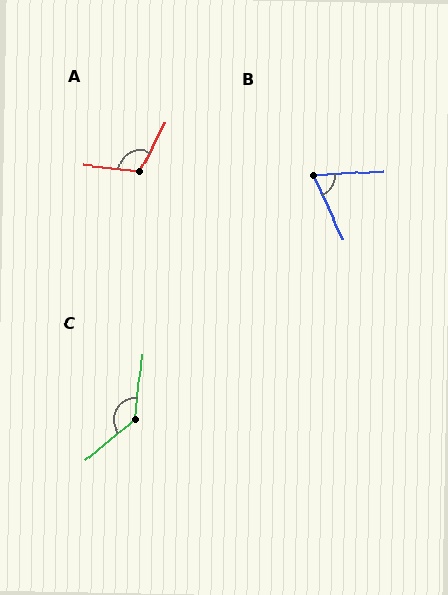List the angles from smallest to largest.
B (68°), A (110°), C (135°).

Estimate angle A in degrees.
Approximately 110 degrees.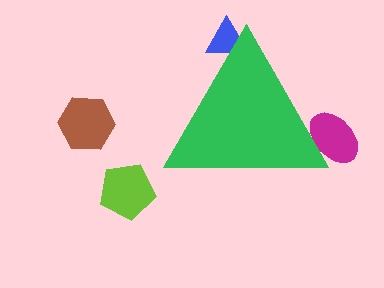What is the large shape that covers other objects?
A green triangle.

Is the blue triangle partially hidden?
Yes, the blue triangle is partially hidden behind the green triangle.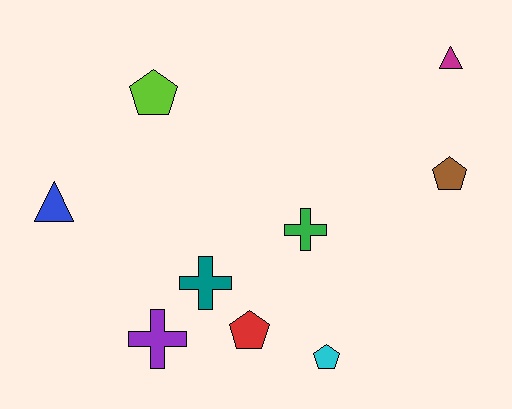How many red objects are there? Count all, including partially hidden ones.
There is 1 red object.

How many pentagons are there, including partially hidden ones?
There are 4 pentagons.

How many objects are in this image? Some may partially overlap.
There are 9 objects.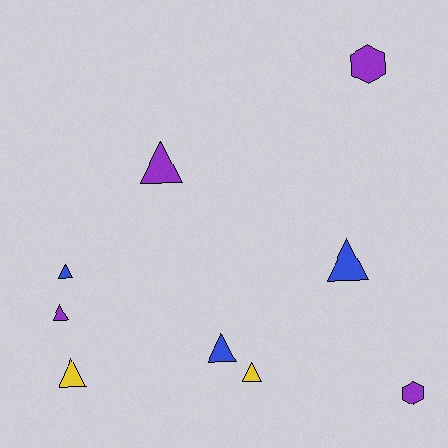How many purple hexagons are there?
There are 2 purple hexagons.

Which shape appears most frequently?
Triangle, with 7 objects.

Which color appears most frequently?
Purple, with 4 objects.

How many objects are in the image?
There are 9 objects.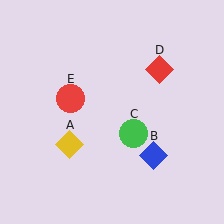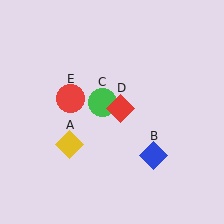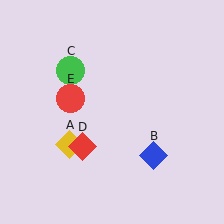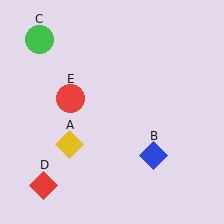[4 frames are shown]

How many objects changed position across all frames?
2 objects changed position: green circle (object C), red diamond (object D).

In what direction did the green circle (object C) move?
The green circle (object C) moved up and to the left.